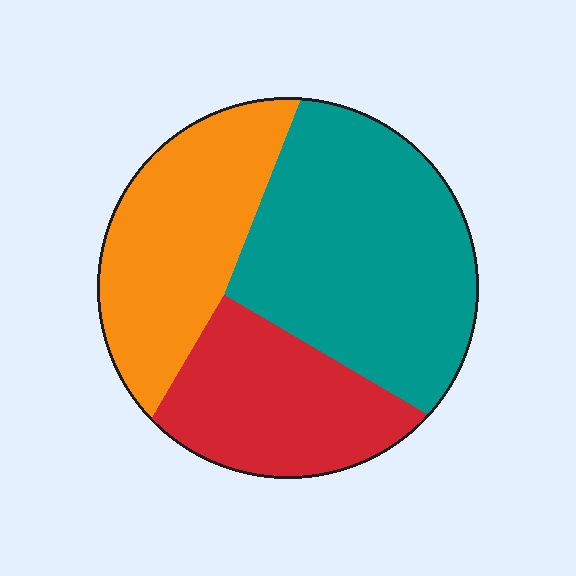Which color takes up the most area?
Teal, at roughly 45%.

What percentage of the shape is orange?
Orange takes up between a sixth and a third of the shape.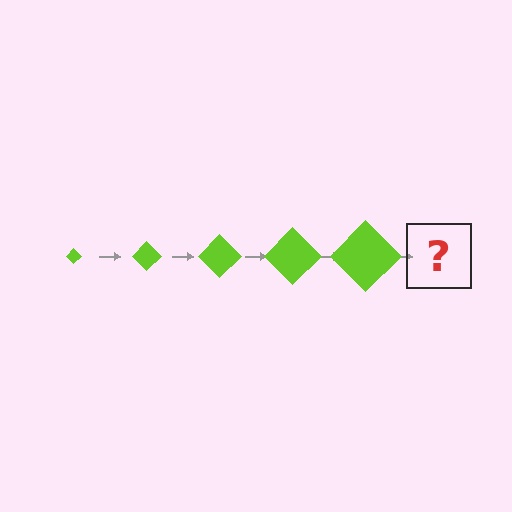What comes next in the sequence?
The next element should be a lime diamond, larger than the previous one.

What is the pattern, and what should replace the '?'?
The pattern is that the diamond gets progressively larger each step. The '?' should be a lime diamond, larger than the previous one.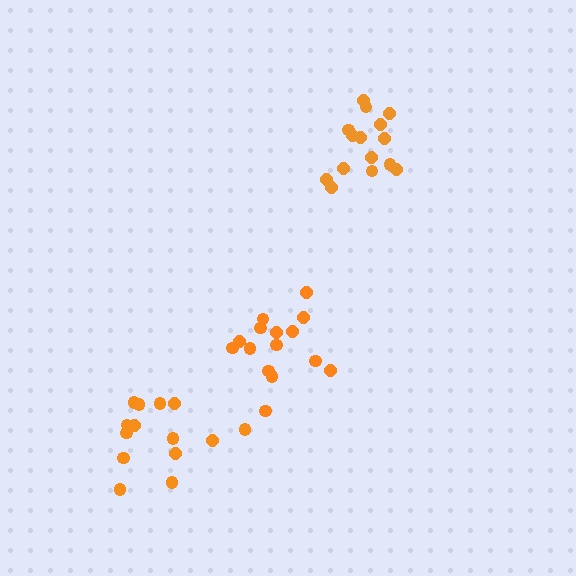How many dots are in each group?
Group 1: 15 dots, Group 2: 15 dots, Group 3: 14 dots (44 total).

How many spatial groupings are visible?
There are 3 spatial groupings.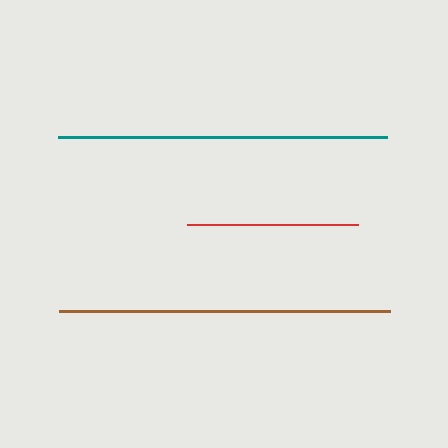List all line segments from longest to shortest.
From longest to shortest: brown, teal, red.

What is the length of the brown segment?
The brown segment is approximately 331 pixels long.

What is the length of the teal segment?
The teal segment is approximately 330 pixels long.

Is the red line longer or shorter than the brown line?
The brown line is longer than the red line.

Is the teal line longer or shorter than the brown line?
The brown line is longer than the teal line.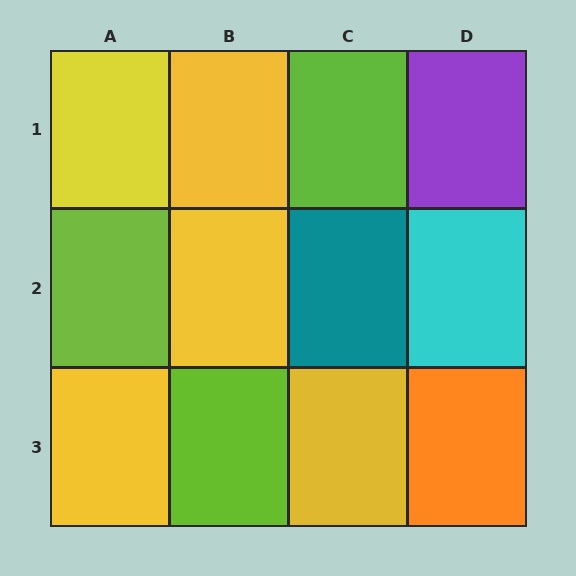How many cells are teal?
1 cell is teal.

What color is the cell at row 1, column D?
Purple.